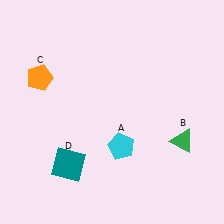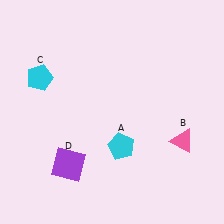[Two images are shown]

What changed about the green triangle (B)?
In Image 1, B is green. In Image 2, it changed to pink.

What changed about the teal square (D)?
In Image 1, D is teal. In Image 2, it changed to purple.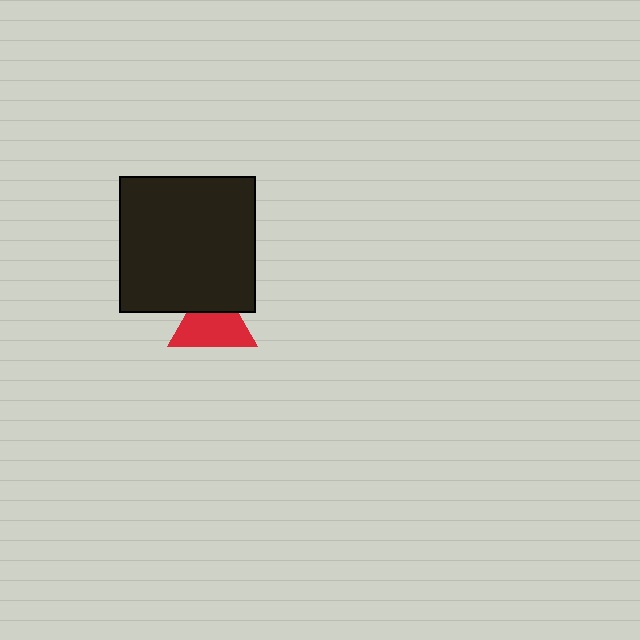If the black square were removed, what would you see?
You would see the complete red triangle.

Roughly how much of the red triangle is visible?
Most of it is visible (roughly 67%).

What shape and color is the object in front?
The object in front is a black square.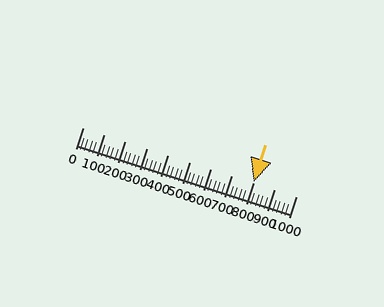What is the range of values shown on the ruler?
The ruler shows values from 0 to 1000.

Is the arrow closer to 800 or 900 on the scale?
The arrow is closer to 800.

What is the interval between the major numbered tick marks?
The major tick marks are spaced 100 units apart.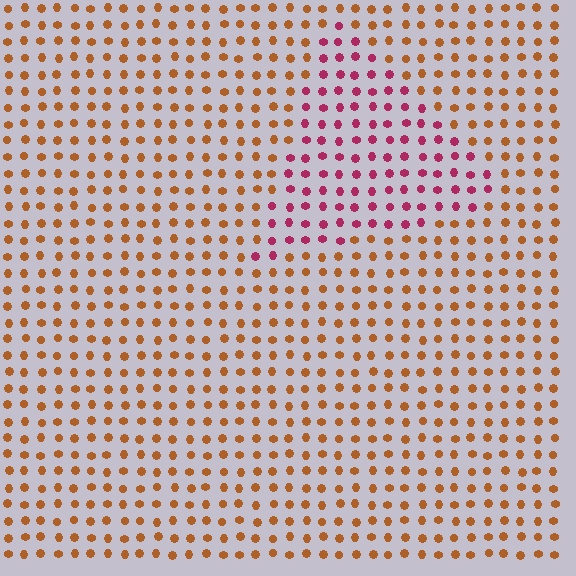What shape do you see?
I see a triangle.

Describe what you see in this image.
The image is filled with small brown elements in a uniform arrangement. A triangle-shaped region is visible where the elements are tinted to a slightly different hue, forming a subtle color boundary.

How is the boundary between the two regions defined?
The boundary is defined purely by a slight shift in hue (about 51 degrees). Spacing, size, and orientation are identical on both sides.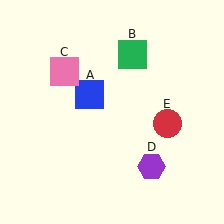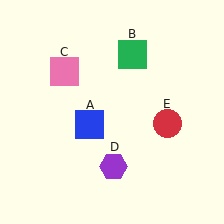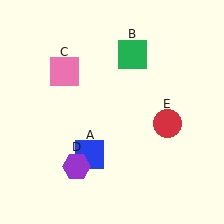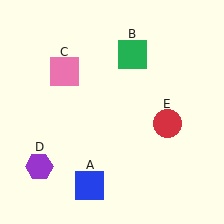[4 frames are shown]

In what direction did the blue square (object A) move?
The blue square (object A) moved down.